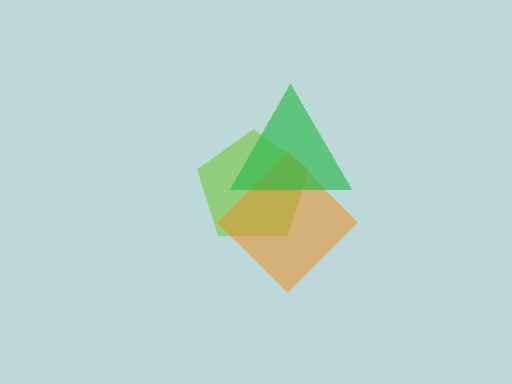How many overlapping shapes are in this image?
There are 3 overlapping shapes in the image.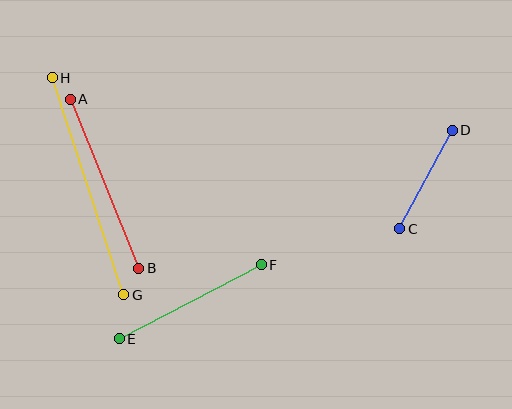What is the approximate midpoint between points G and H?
The midpoint is at approximately (88, 186) pixels.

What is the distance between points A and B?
The distance is approximately 182 pixels.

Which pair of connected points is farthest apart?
Points G and H are farthest apart.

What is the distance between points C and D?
The distance is approximately 111 pixels.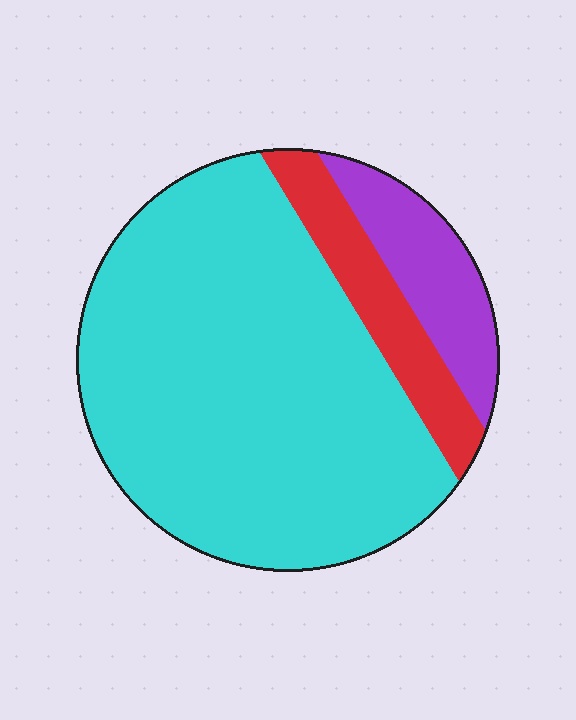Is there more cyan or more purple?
Cyan.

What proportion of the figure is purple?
Purple takes up about one eighth (1/8) of the figure.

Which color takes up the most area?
Cyan, at roughly 75%.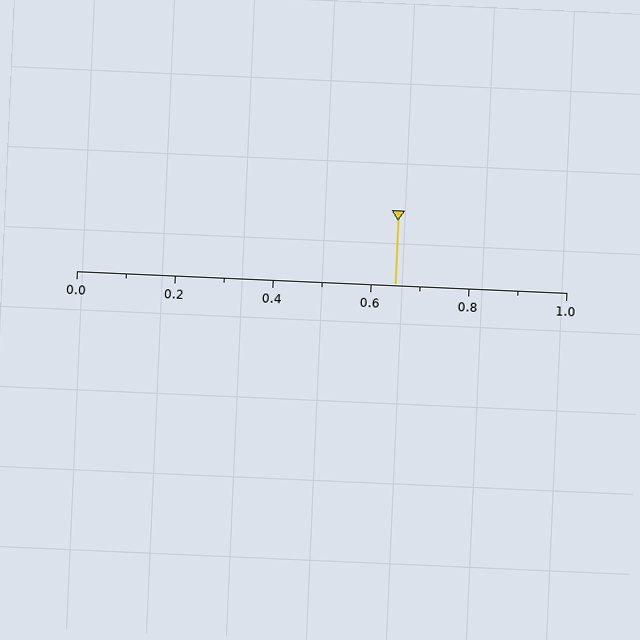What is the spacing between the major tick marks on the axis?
The major ticks are spaced 0.2 apart.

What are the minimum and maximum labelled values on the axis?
The axis runs from 0.0 to 1.0.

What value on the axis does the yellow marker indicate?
The marker indicates approximately 0.65.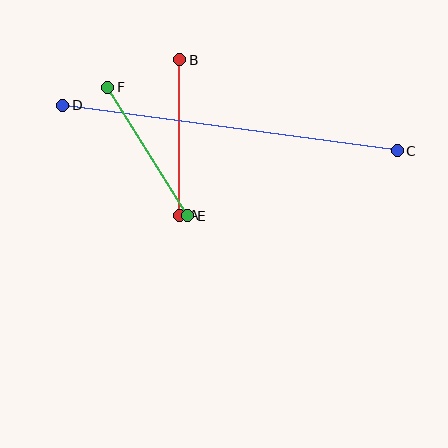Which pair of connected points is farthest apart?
Points C and D are farthest apart.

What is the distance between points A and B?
The distance is approximately 155 pixels.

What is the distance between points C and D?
The distance is approximately 338 pixels.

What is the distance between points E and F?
The distance is approximately 152 pixels.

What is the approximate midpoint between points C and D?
The midpoint is at approximately (230, 128) pixels.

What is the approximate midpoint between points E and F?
The midpoint is at approximately (148, 151) pixels.